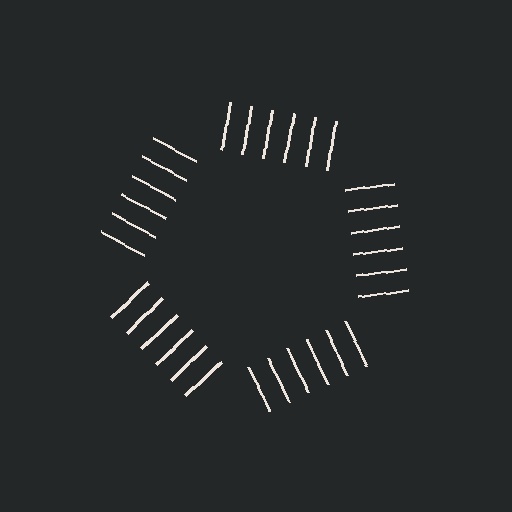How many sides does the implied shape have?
5 sides — the line-ends trace a pentagon.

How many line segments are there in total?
30 — 6 along each of the 5 edges.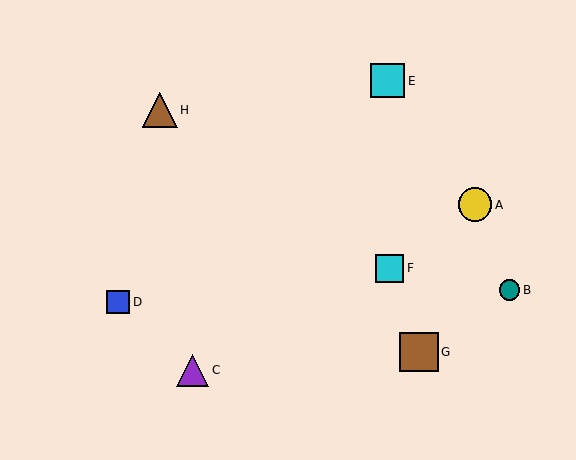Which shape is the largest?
The brown square (labeled G) is the largest.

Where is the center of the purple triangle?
The center of the purple triangle is at (193, 370).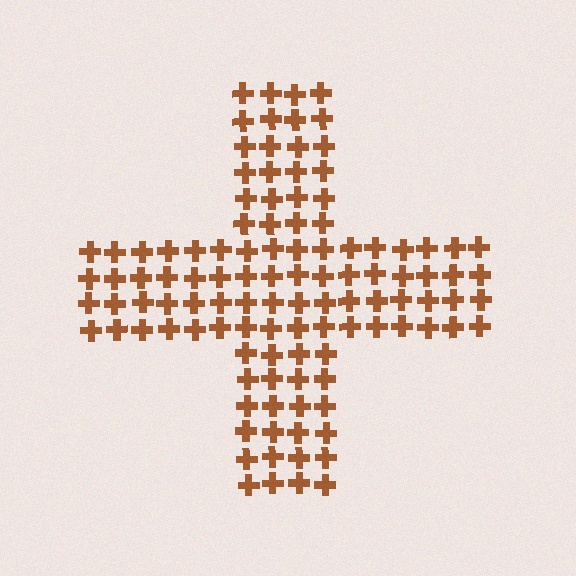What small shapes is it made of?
It is made of small crosses.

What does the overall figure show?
The overall figure shows a cross.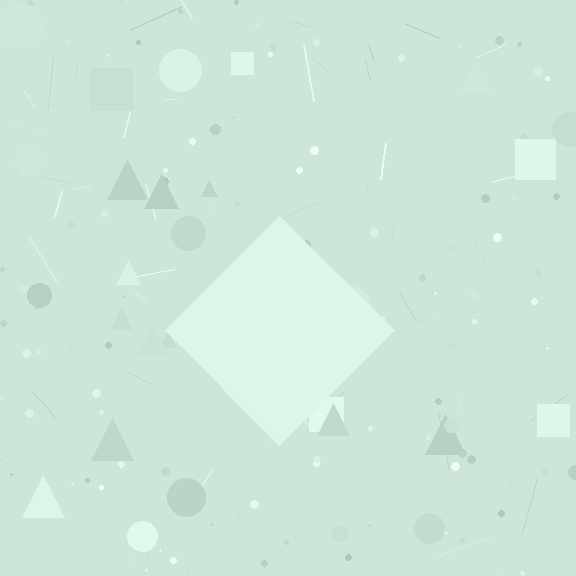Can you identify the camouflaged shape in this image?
The camouflaged shape is a diamond.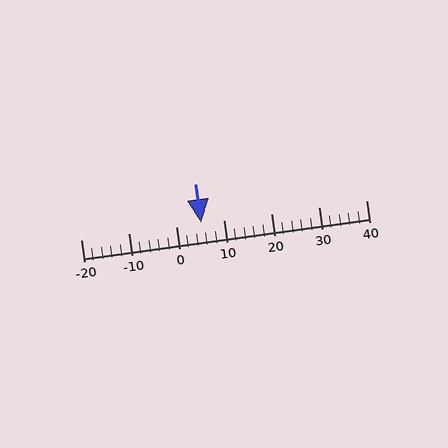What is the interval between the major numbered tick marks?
The major tick marks are spaced 10 units apart.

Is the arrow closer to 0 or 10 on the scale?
The arrow is closer to 10.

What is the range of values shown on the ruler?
The ruler shows values from -20 to 40.